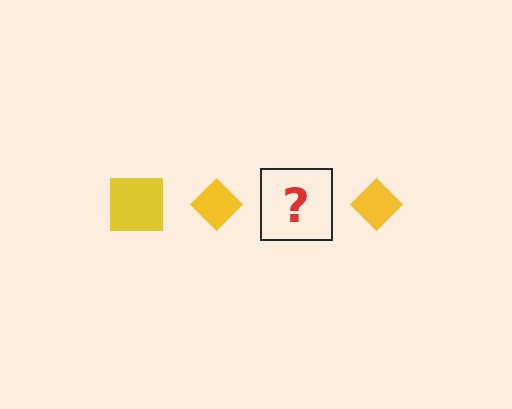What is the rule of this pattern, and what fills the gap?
The rule is that the pattern cycles through square, diamond shapes in yellow. The gap should be filled with a yellow square.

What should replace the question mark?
The question mark should be replaced with a yellow square.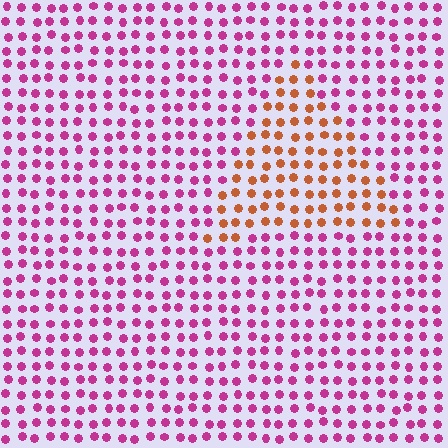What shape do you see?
I see a triangle.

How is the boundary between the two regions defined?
The boundary is defined purely by a slight shift in hue (about 59 degrees). Spacing, size, and orientation are identical on both sides.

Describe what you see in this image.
The image is filled with small magenta elements in a uniform arrangement. A triangle-shaped region is visible where the elements are tinted to a slightly different hue, forming a subtle color boundary.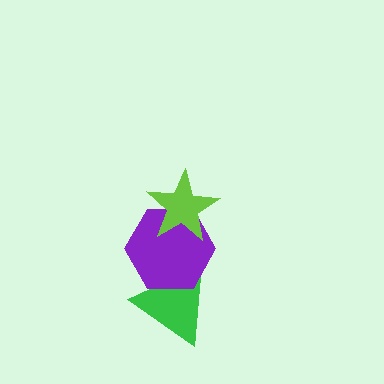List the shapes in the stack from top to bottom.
From top to bottom: the lime star, the purple hexagon, the green triangle.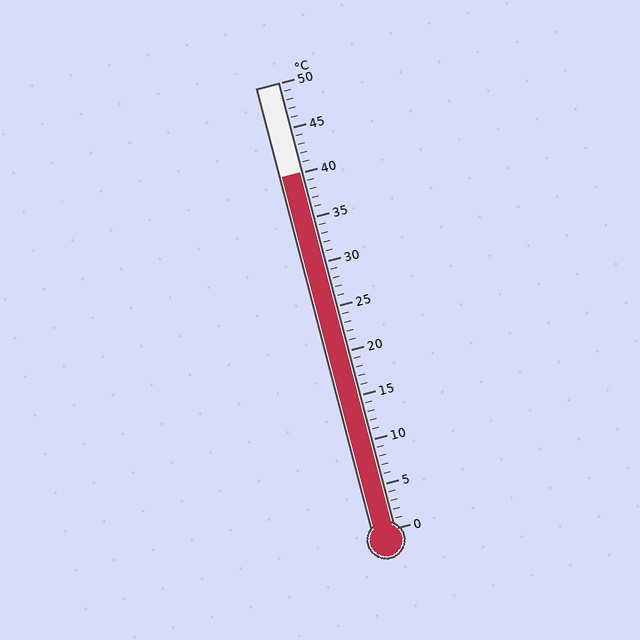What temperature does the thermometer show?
The thermometer shows approximately 40°C.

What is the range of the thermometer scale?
The thermometer scale ranges from 0°C to 50°C.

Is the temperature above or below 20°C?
The temperature is above 20°C.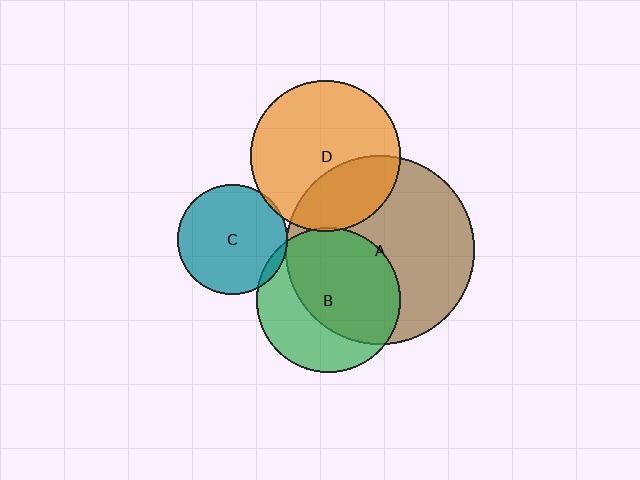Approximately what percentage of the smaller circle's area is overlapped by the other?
Approximately 30%.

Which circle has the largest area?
Circle A (brown).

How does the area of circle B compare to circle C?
Approximately 1.7 times.